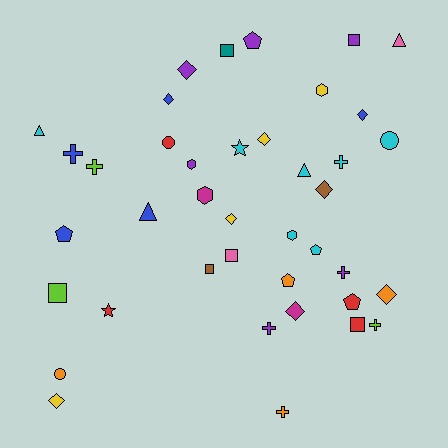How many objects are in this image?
There are 40 objects.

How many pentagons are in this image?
There are 5 pentagons.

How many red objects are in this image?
There are 4 red objects.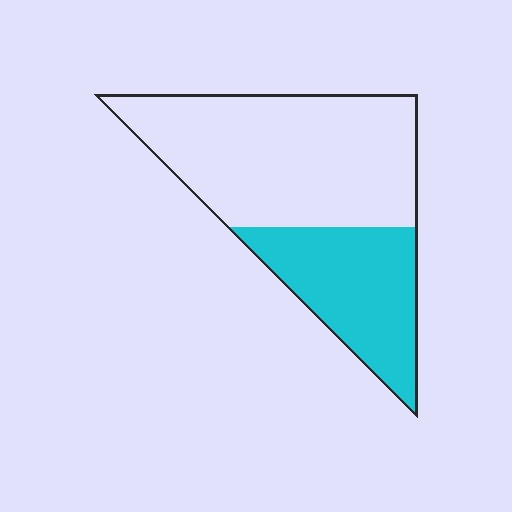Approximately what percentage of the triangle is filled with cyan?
Approximately 35%.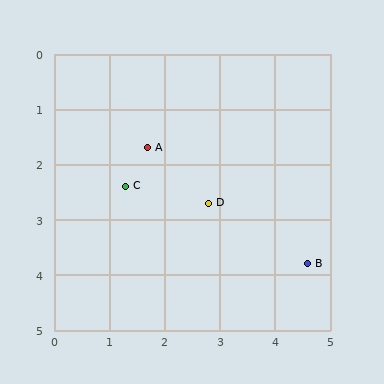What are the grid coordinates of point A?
Point A is at approximately (1.7, 1.7).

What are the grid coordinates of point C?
Point C is at approximately (1.3, 2.4).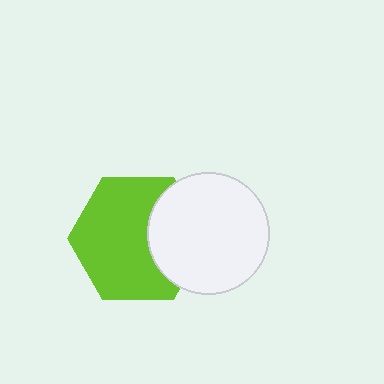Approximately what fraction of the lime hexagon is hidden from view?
Roughly 31% of the lime hexagon is hidden behind the white circle.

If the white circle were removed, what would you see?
You would see the complete lime hexagon.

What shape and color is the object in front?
The object in front is a white circle.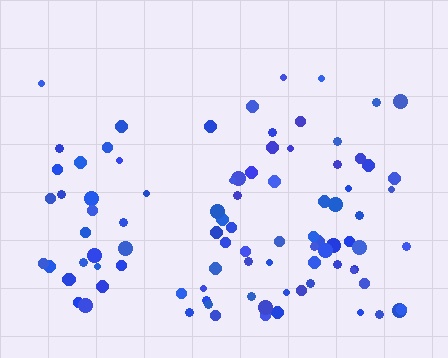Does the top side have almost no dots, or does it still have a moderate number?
Still a moderate number, just noticeably fewer than the bottom.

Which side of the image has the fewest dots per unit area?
The top.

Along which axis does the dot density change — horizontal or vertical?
Vertical.